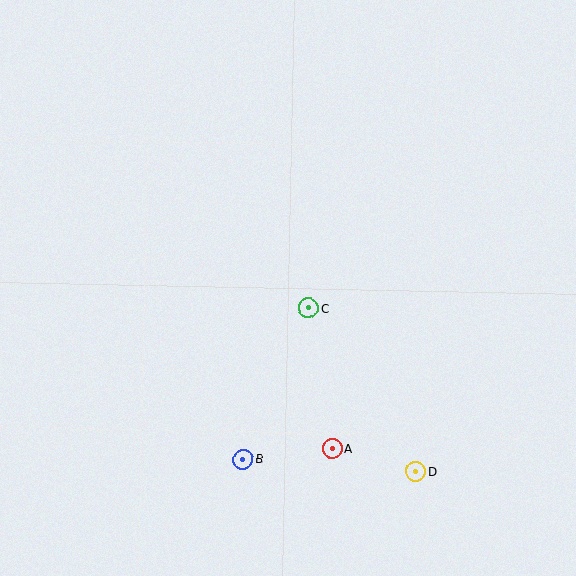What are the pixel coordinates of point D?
Point D is at (416, 472).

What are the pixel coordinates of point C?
Point C is at (309, 308).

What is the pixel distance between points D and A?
The distance between D and A is 87 pixels.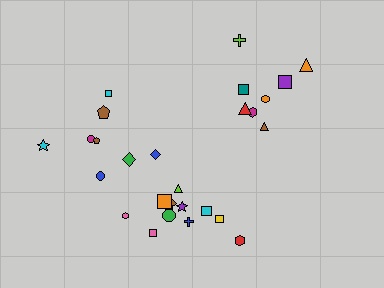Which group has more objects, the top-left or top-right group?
The top-right group.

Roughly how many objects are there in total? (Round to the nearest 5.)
Roughly 30 objects in total.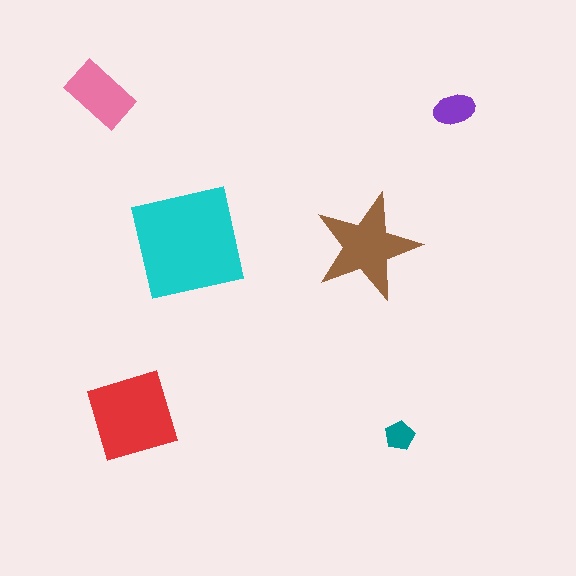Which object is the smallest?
The teal pentagon.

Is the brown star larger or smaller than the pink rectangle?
Larger.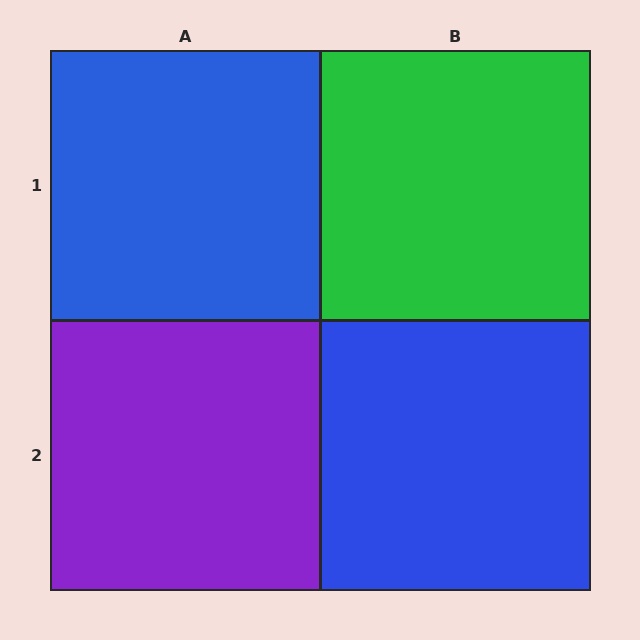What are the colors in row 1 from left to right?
Blue, green.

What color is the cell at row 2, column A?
Purple.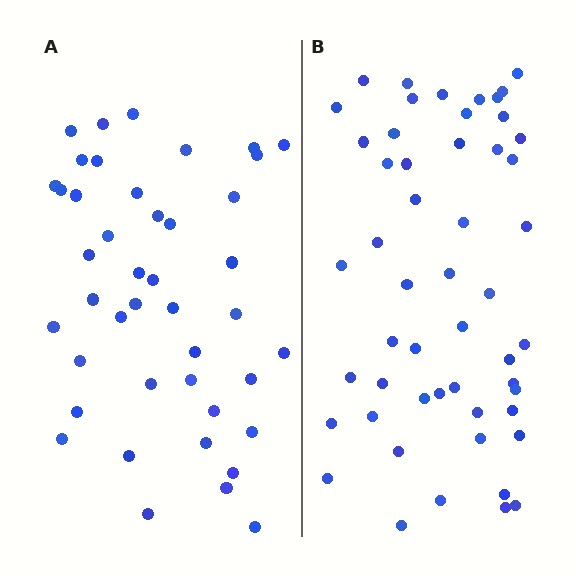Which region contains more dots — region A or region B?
Region B (the right region) has more dots.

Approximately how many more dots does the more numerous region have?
Region B has roughly 8 or so more dots than region A.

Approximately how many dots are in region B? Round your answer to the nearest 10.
About 50 dots. (The exact count is 52, which rounds to 50.)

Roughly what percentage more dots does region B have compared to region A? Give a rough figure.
About 20% more.